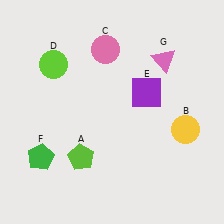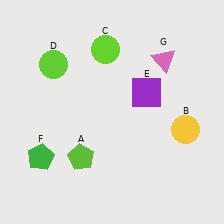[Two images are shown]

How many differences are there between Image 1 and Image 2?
There is 1 difference between the two images.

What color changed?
The circle (C) changed from pink in Image 1 to lime in Image 2.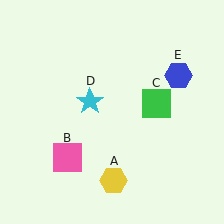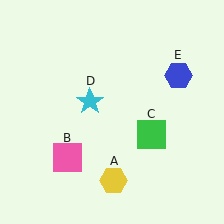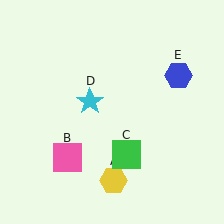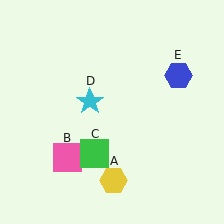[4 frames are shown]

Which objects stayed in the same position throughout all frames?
Yellow hexagon (object A) and pink square (object B) and cyan star (object D) and blue hexagon (object E) remained stationary.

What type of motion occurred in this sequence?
The green square (object C) rotated clockwise around the center of the scene.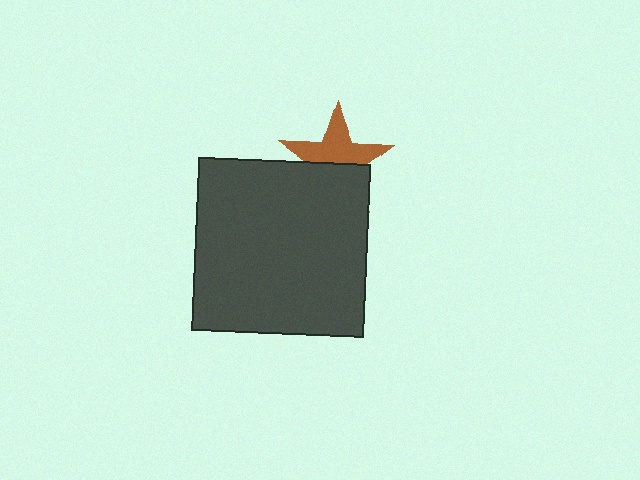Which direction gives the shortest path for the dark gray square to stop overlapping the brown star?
Moving down gives the shortest separation.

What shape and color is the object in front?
The object in front is a dark gray square.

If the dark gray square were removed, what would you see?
You would see the complete brown star.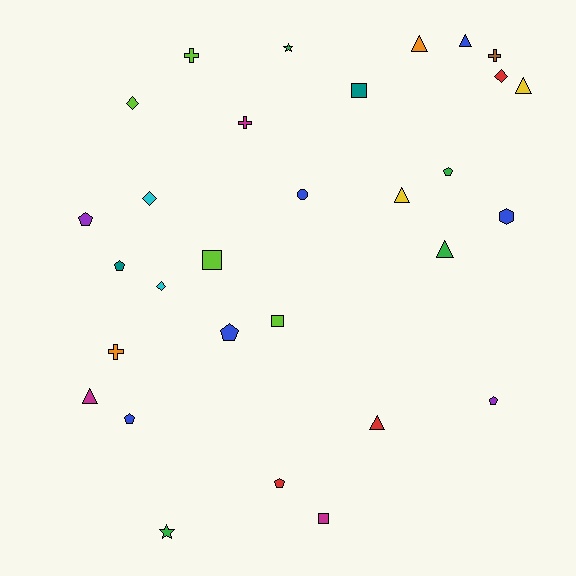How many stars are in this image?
There are 2 stars.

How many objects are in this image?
There are 30 objects.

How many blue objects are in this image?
There are 5 blue objects.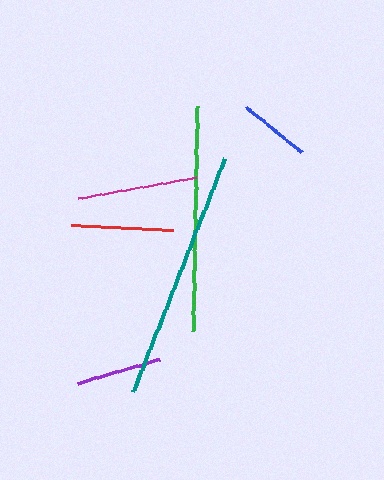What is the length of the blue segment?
The blue segment is approximately 72 pixels long.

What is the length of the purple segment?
The purple segment is approximately 85 pixels long.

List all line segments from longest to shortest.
From longest to shortest: teal, green, magenta, red, purple, blue.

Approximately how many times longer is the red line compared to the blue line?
The red line is approximately 1.4 times the length of the blue line.